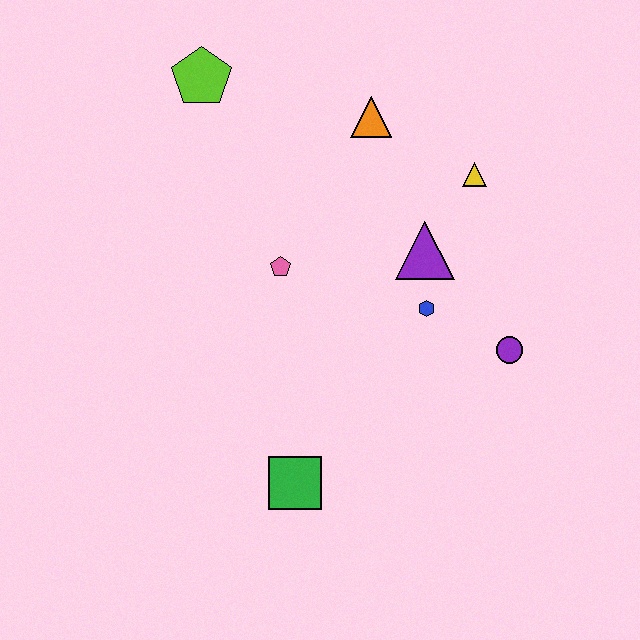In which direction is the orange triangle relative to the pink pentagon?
The orange triangle is above the pink pentagon.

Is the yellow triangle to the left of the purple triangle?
No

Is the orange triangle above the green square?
Yes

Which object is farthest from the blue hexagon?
The lime pentagon is farthest from the blue hexagon.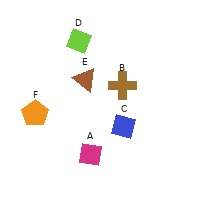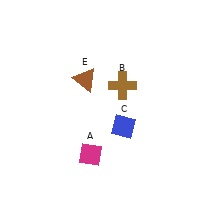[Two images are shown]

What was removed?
The orange pentagon (F), the lime diamond (D) were removed in Image 2.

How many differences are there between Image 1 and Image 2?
There are 2 differences between the two images.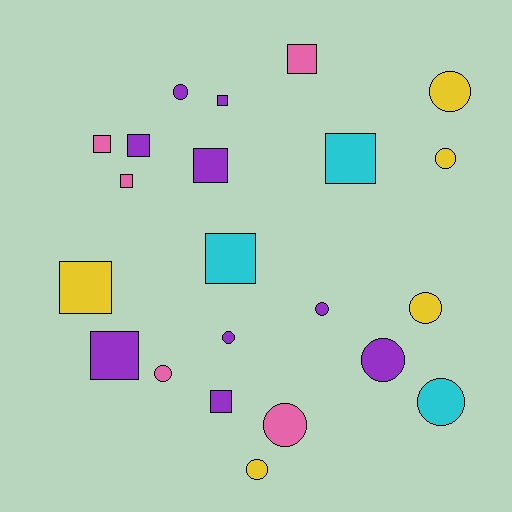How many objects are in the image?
There are 22 objects.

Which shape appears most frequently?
Circle, with 11 objects.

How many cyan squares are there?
There are 2 cyan squares.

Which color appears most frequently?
Purple, with 9 objects.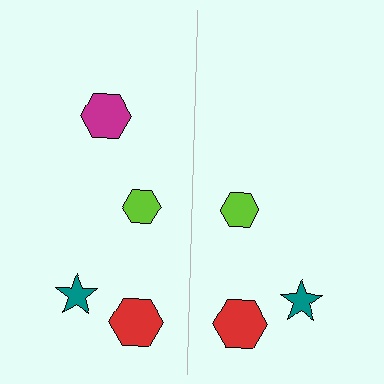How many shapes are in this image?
There are 7 shapes in this image.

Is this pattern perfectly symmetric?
No, the pattern is not perfectly symmetric. A magenta hexagon is missing from the right side.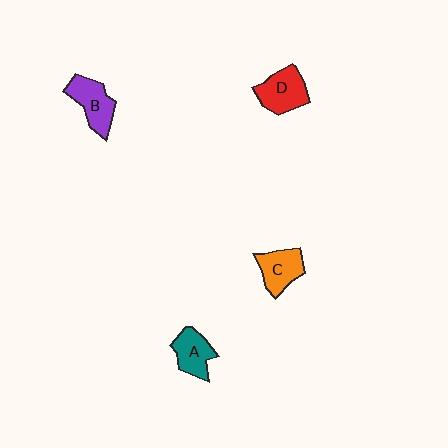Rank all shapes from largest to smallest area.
From largest to smallest: D (red), B (purple), C (orange), A (teal).